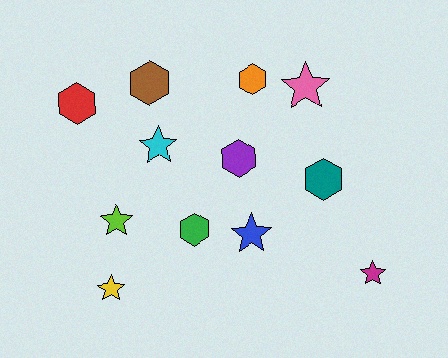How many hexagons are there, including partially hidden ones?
There are 6 hexagons.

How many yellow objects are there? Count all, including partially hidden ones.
There is 1 yellow object.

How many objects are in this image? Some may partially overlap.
There are 12 objects.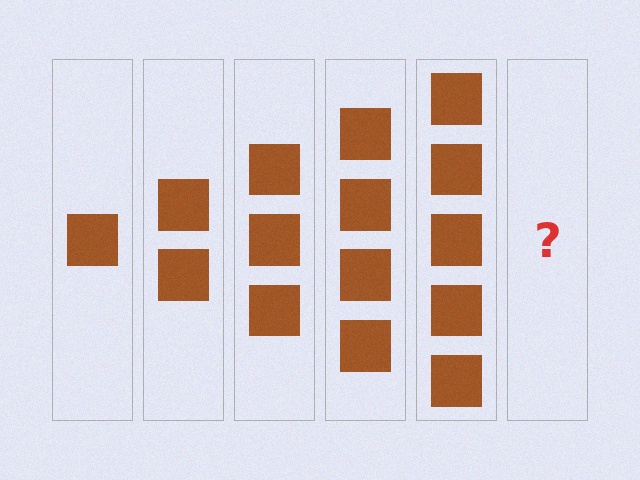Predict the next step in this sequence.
The next step is 6 squares.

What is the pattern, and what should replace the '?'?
The pattern is that each step adds one more square. The '?' should be 6 squares.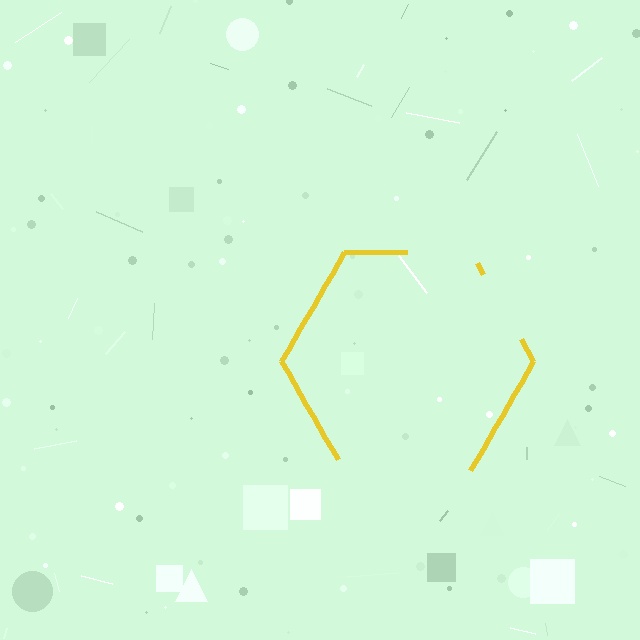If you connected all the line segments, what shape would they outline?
They would outline a hexagon.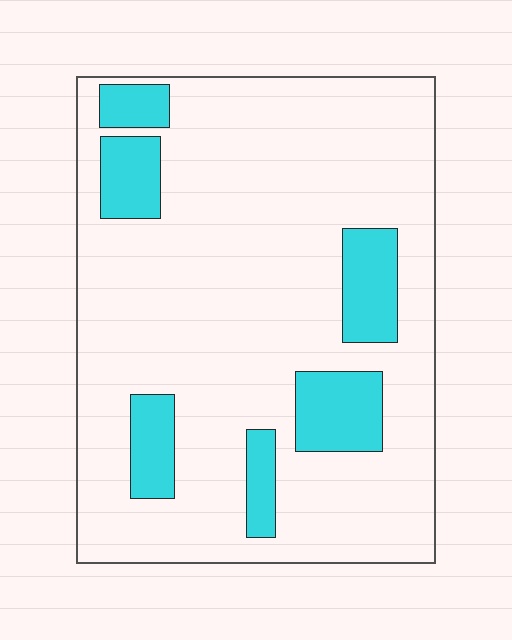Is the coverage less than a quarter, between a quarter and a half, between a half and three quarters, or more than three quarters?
Less than a quarter.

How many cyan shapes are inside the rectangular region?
6.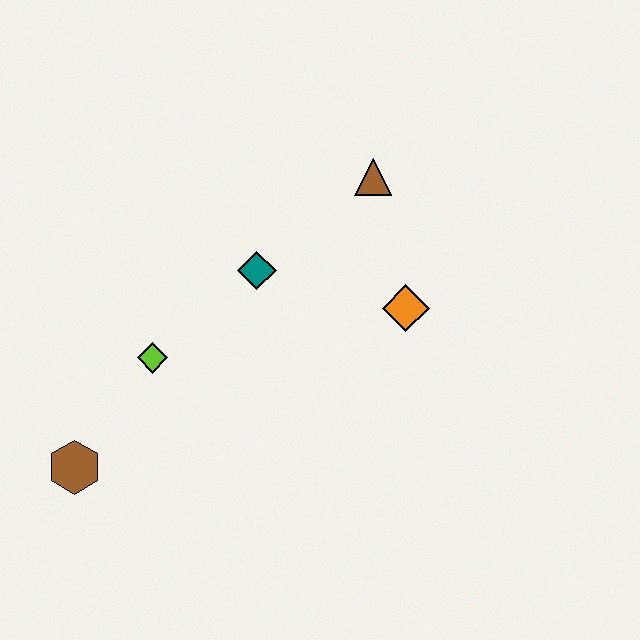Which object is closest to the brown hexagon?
The lime diamond is closest to the brown hexagon.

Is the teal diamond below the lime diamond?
No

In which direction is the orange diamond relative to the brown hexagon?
The orange diamond is to the right of the brown hexagon.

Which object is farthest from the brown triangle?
The brown hexagon is farthest from the brown triangle.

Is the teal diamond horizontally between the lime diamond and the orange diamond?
Yes